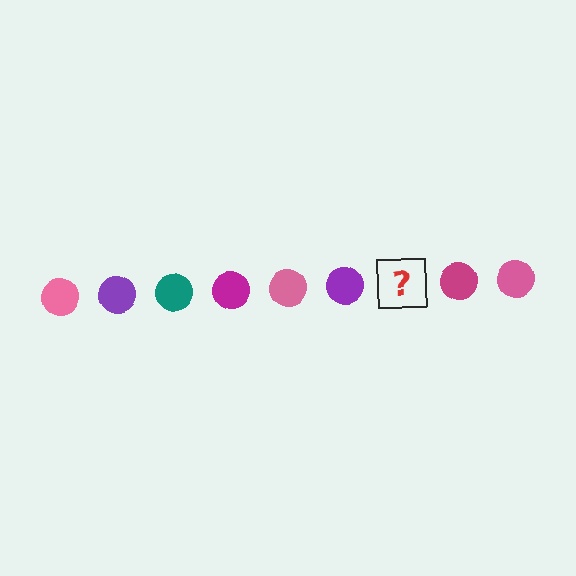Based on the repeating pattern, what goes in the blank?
The blank should be a teal circle.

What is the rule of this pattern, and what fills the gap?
The rule is that the pattern cycles through pink, purple, teal, magenta circles. The gap should be filled with a teal circle.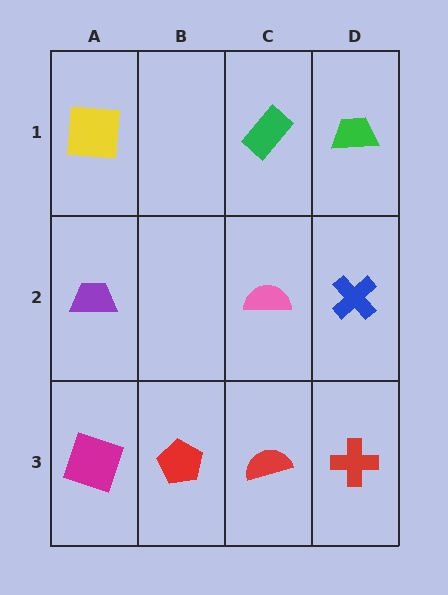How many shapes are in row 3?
4 shapes.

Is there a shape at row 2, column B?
No, that cell is empty.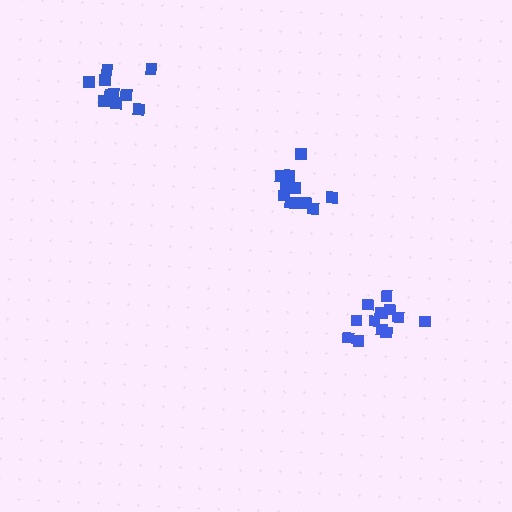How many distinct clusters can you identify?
There are 3 distinct clusters.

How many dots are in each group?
Group 1: 13 dots, Group 2: 11 dots, Group 3: 11 dots (35 total).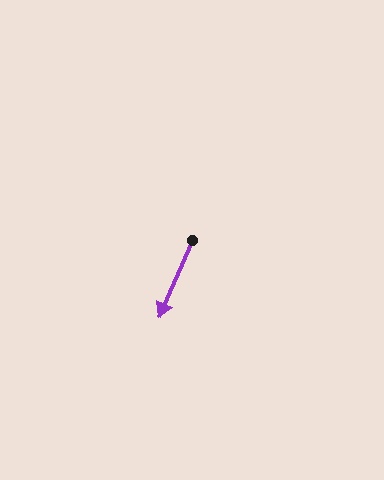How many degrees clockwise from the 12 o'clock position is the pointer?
Approximately 203 degrees.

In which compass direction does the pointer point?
Southwest.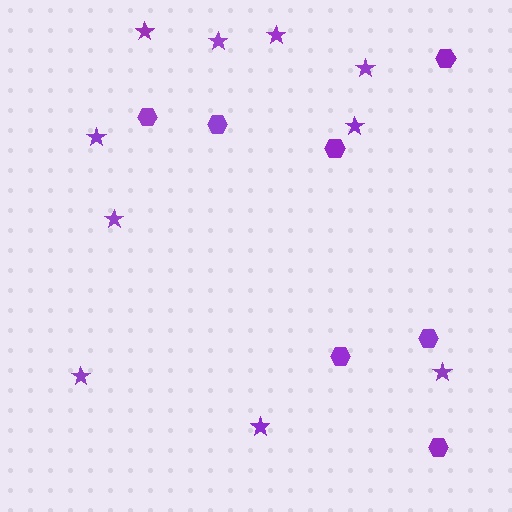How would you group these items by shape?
There are 2 groups: one group of stars (10) and one group of hexagons (7).